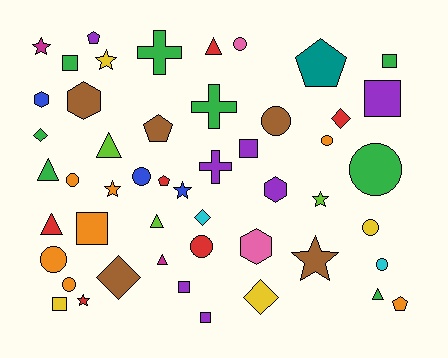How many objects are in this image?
There are 50 objects.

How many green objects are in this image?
There are 8 green objects.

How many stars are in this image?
There are 7 stars.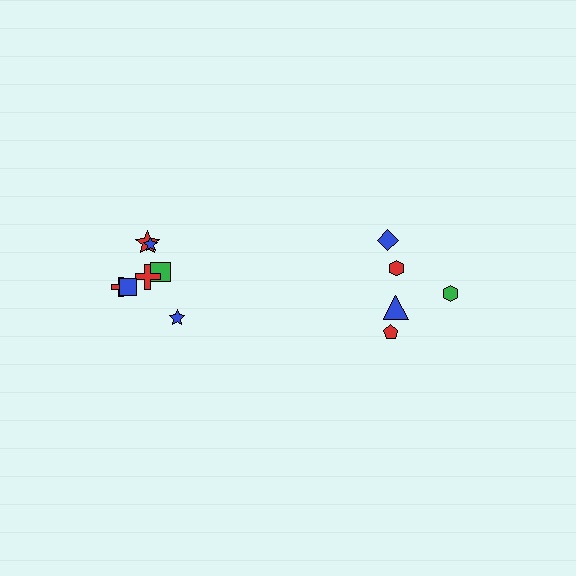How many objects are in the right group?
There are 5 objects.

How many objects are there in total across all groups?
There are 12 objects.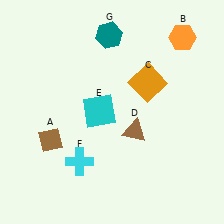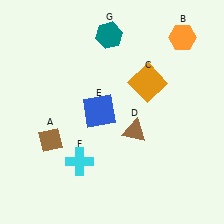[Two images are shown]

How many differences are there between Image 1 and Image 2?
There is 1 difference between the two images.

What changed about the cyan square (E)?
In Image 1, E is cyan. In Image 2, it changed to blue.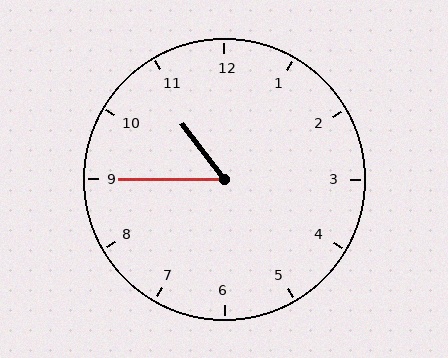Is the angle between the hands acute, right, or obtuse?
It is acute.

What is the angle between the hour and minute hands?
Approximately 52 degrees.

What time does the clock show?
10:45.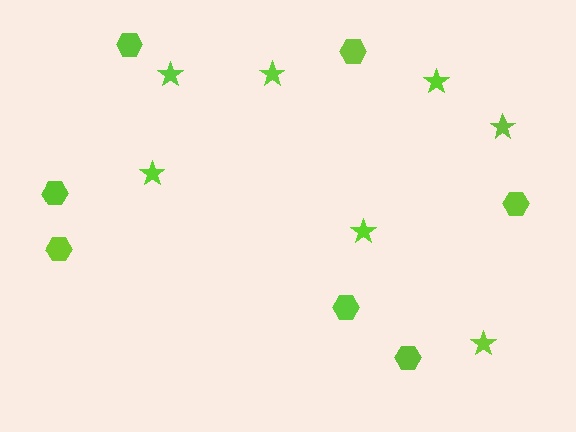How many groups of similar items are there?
There are 2 groups: one group of hexagons (7) and one group of stars (7).